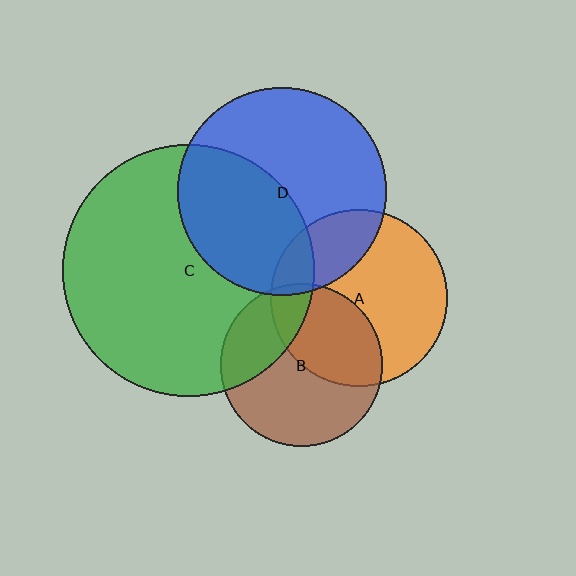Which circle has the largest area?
Circle C (green).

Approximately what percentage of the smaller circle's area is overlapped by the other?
Approximately 45%.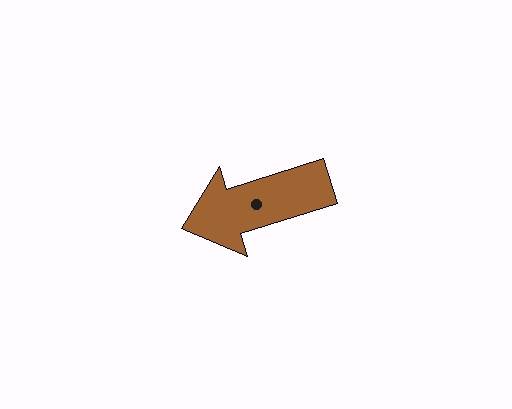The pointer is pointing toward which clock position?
Roughly 8 o'clock.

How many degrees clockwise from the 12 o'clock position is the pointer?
Approximately 252 degrees.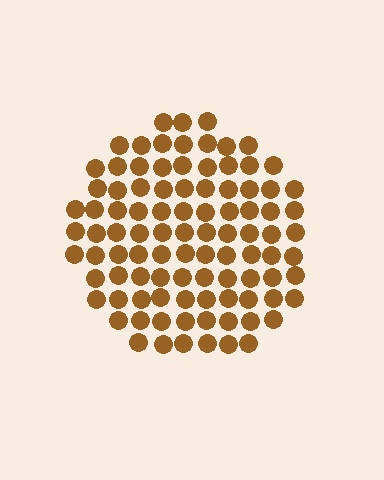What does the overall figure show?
The overall figure shows a circle.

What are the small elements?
The small elements are circles.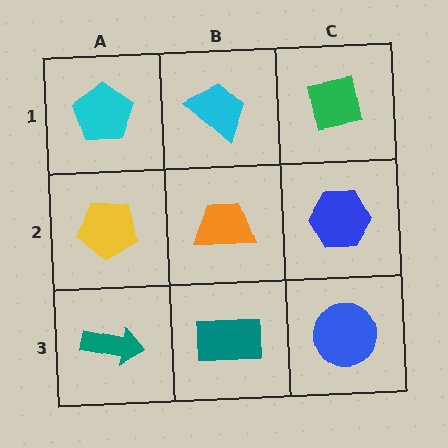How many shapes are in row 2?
3 shapes.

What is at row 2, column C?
A blue hexagon.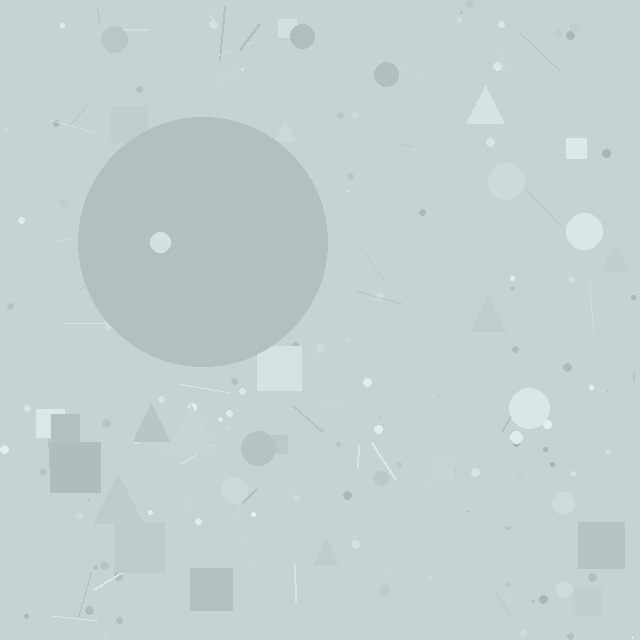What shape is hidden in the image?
A circle is hidden in the image.